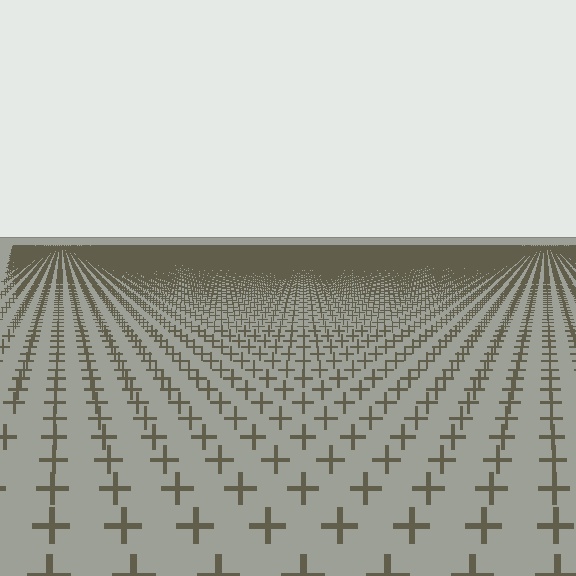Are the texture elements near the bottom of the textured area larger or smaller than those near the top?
Larger. Near the bottom, elements are closer to the viewer and appear at a bigger on-screen size.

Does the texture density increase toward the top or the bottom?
Density increases toward the top.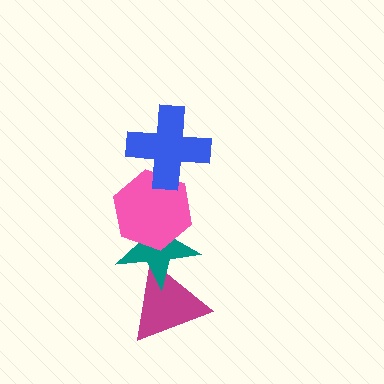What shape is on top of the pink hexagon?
The blue cross is on top of the pink hexagon.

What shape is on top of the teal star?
The pink hexagon is on top of the teal star.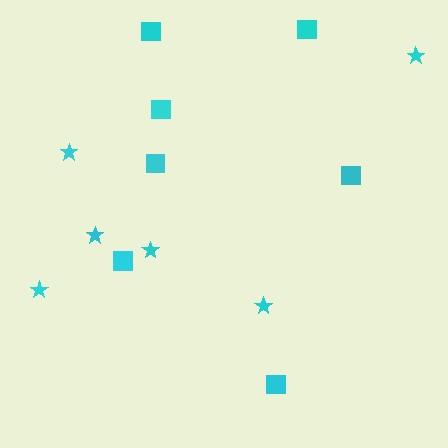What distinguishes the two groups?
There are 2 groups: one group of squares (7) and one group of stars (6).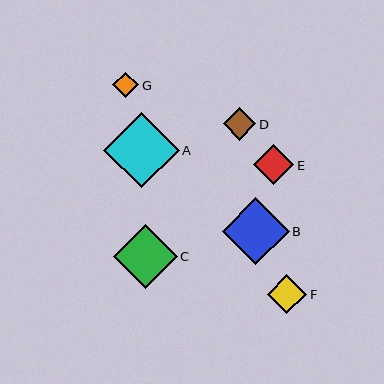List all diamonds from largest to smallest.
From largest to smallest: A, B, C, E, F, D, G.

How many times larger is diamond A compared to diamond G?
Diamond A is approximately 2.9 times the size of diamond G.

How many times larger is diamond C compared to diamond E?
Diamond C is approximately 1.6 times the size of diamond E.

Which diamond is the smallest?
Diamond G is the smallest with a size of approximately 26 pixels.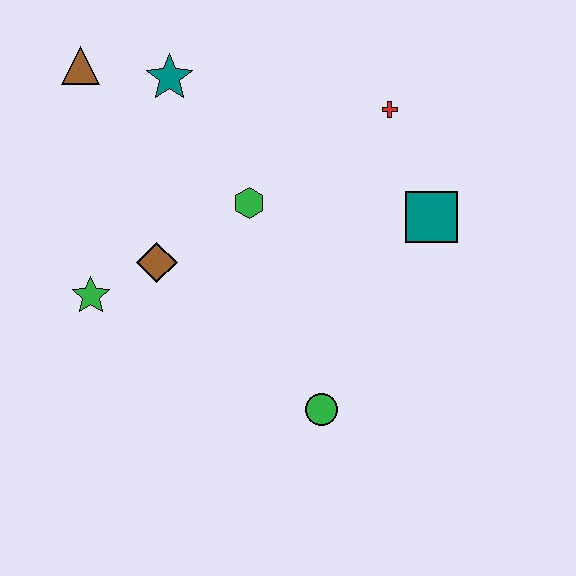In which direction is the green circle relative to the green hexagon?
The green circle is below the green hexagon.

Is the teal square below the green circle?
No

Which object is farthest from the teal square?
The brown triangle is farthest from the teal square.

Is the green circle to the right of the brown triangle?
Yes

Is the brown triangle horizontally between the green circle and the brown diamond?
No